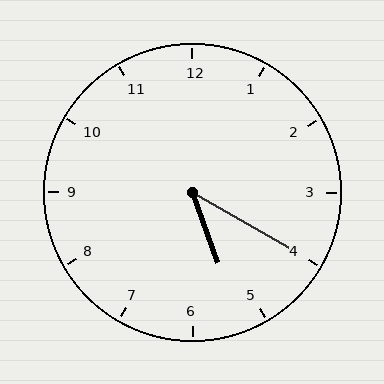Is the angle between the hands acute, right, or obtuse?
It is acute.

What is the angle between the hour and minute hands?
Approximately 40 degrees.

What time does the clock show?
5:20.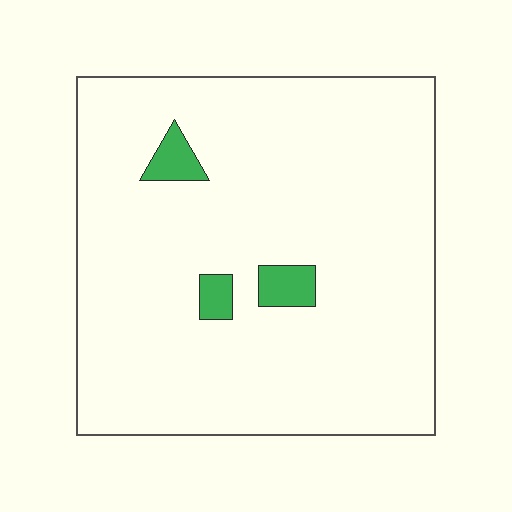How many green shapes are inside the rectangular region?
3.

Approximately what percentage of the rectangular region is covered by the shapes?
Approximately 5%.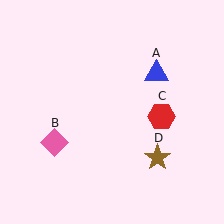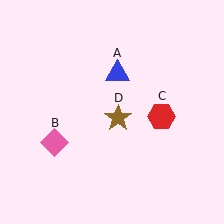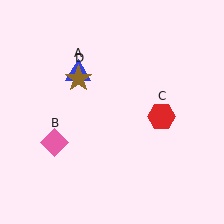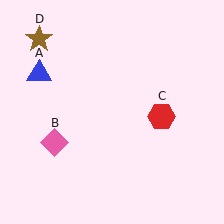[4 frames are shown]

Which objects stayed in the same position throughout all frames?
Pink diamond (object B) and red hexagon (object C) remained stationary.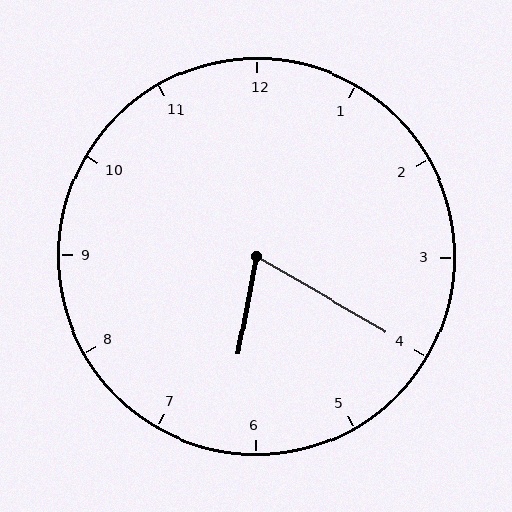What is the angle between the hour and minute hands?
Approximately 70 degrees.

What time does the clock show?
6:20.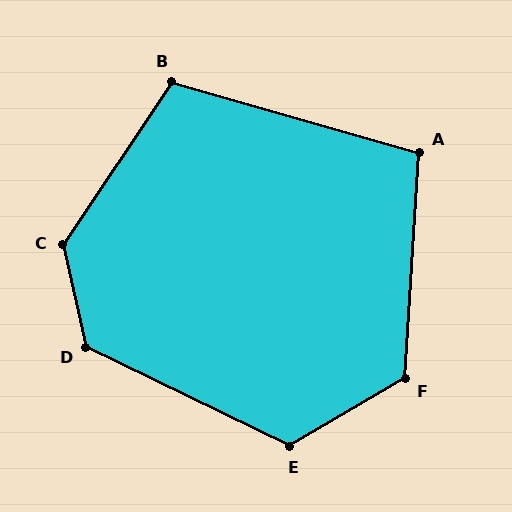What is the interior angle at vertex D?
Approximately 128 degrees (obtuse).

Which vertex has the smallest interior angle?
A, at approximately 102 degrees.